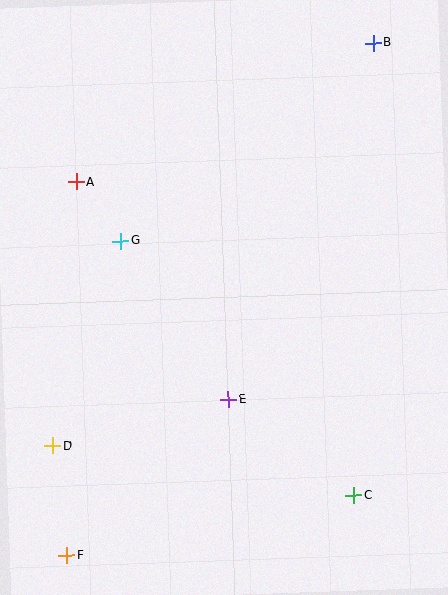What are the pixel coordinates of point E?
Point E is at (228, 400).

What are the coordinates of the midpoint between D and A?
The midpoint between D and A is at (64, 314).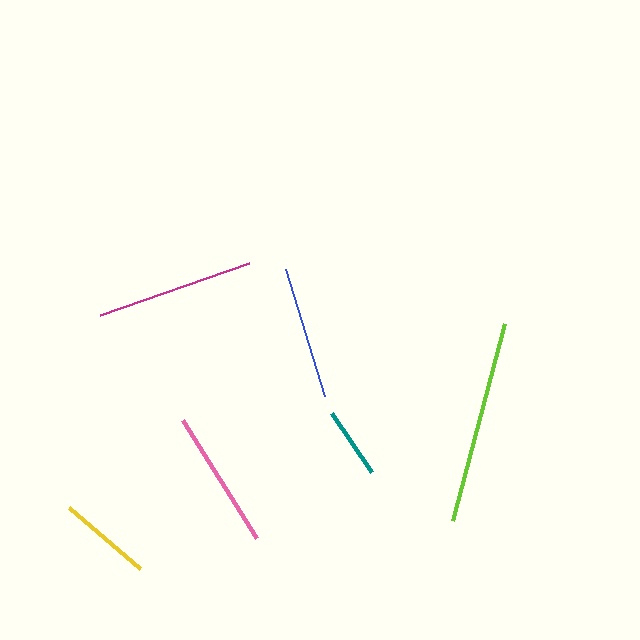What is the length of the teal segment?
The teal segment is approximately 71 pixels long.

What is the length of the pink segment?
The pink segment is approximately 140 pixels long.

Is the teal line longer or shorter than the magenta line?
The magenta line is longer than the teal line.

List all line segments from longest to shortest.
From longest to shortest: lime, magenta, pink, blue, yellow, teal.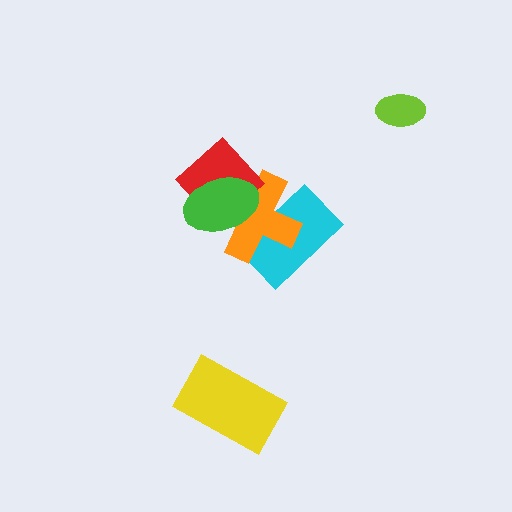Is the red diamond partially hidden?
Yes, it is partially covered by another shape.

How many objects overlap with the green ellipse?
3 objects overlap with the green ellipse.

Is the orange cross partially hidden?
Yes, it is partially covered by another shape.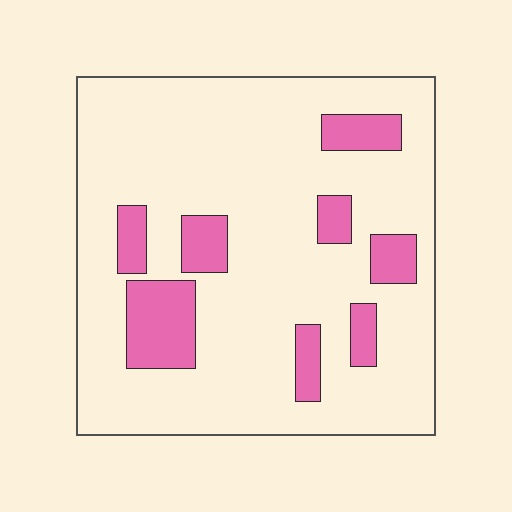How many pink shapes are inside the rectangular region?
8.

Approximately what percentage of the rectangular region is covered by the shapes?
Approximately 15%.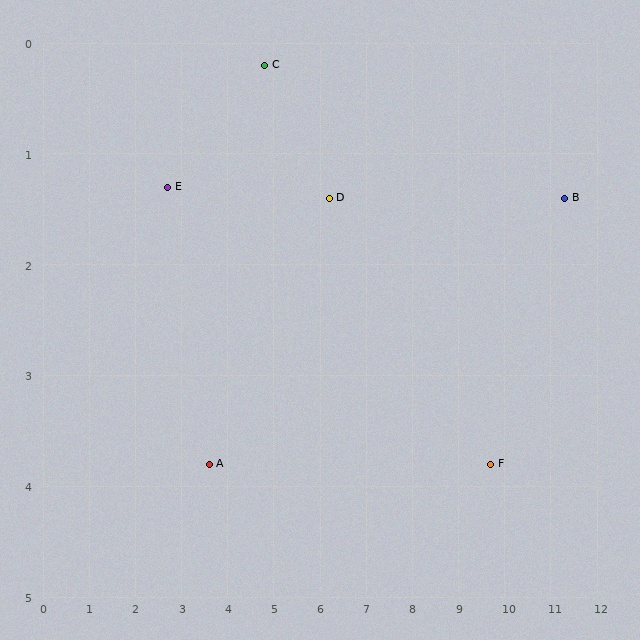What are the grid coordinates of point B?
Point B is at approximately (11.3, 1.4).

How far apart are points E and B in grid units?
Points E and B are about 8.6 grid units apart.